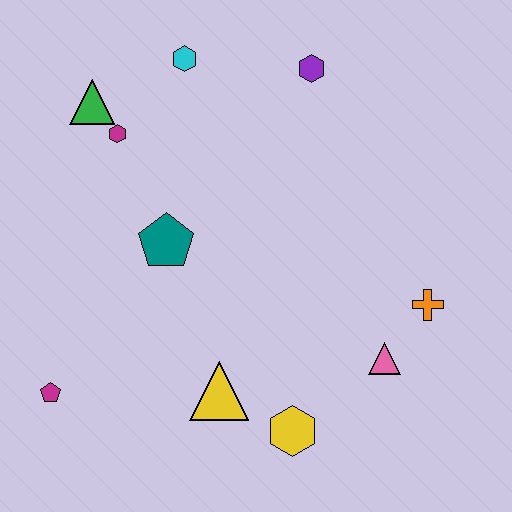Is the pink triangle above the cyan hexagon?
No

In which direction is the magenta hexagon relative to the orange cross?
The magenta hexagon is to the left of the orange cross.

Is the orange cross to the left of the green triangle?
No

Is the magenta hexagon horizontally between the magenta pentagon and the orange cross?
Yes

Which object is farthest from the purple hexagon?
The magenta pentagon is farthest from the purple hexagon.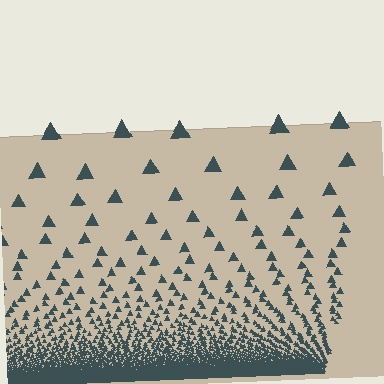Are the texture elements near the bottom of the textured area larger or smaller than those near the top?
Smaller. The gradient is inverted — elements near the bottom are smaller and denser.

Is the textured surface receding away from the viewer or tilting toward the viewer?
The surface appears to tilt toward the viewer. Texture elements get larger and sparser toward the top.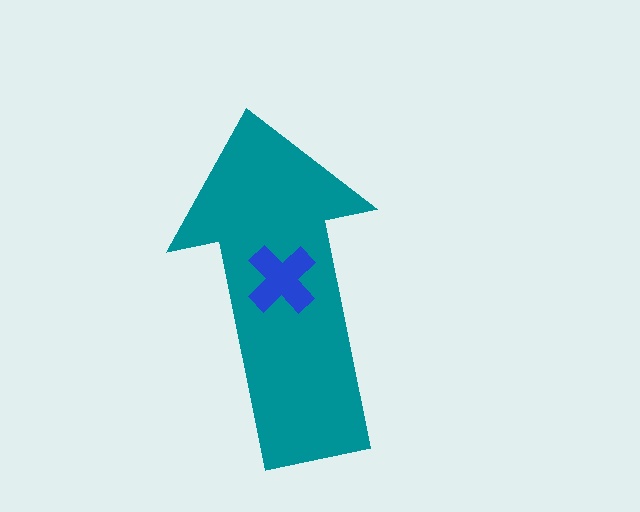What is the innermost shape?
The blue cross.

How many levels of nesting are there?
2.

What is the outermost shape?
The teal arrow.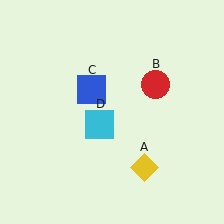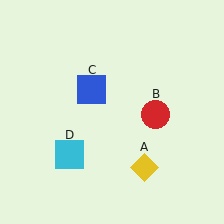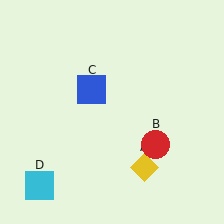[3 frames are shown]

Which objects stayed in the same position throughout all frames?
Yellow diamond (object A) and blue square (object C) remained stationary.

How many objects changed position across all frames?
2 objects changed position: red circle (object B), cyan square (object D).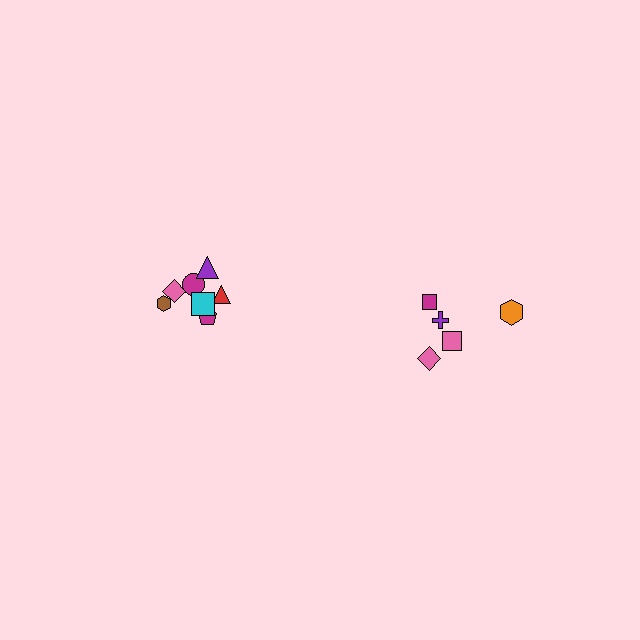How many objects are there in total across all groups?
There are 12 objects.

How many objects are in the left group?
There are 7 objects.